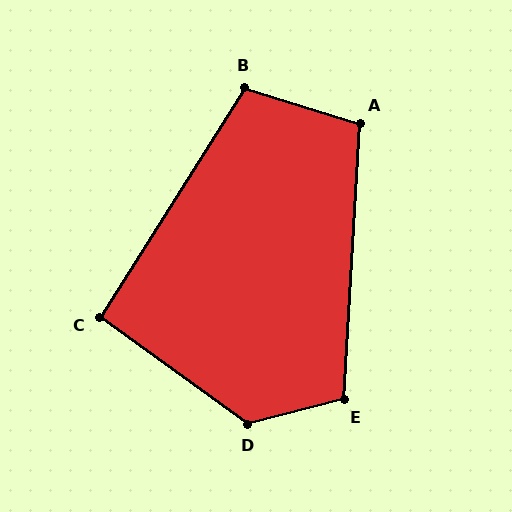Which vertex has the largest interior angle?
D, at approximately 130 degrees.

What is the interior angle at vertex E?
Approximately 108 degrees (obtuse).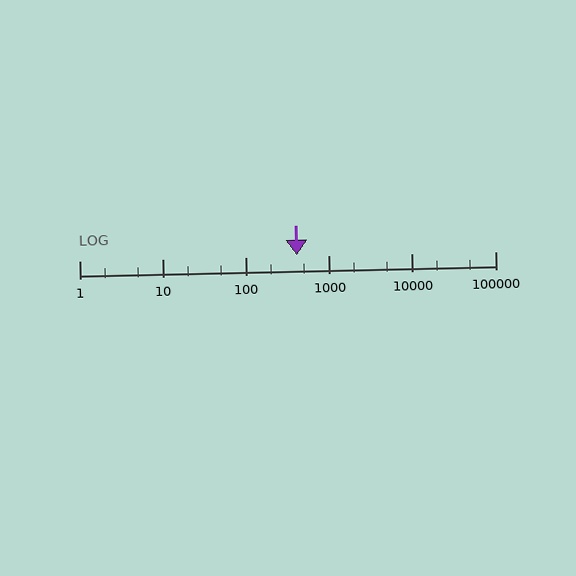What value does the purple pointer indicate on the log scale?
The pointer indicates approximately 410.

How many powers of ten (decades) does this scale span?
The scale spans 5 decades, from 1 to 100000.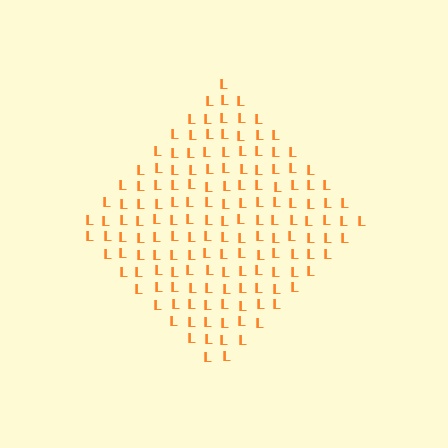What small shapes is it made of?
It is made of small letter L's.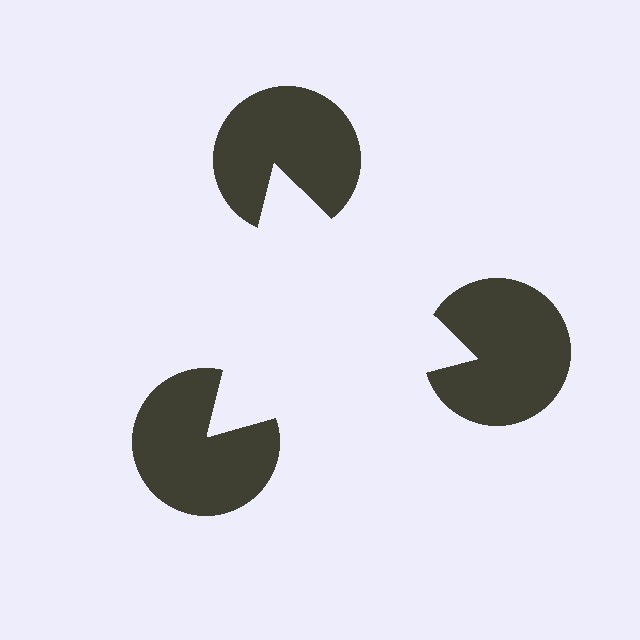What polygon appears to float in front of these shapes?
An illusory triangle — its edges are inferred from the aligned wedge cuts in the pac-man discs, not physically drawn.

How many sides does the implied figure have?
3 sides.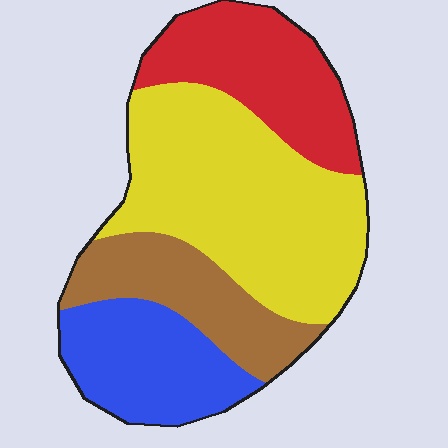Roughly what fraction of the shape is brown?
Brown covers roughly 20% of the shape.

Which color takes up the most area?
Yellow, at roughly 40%.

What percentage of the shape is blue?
Blue takes up about one fifth (1/5) of the shape.